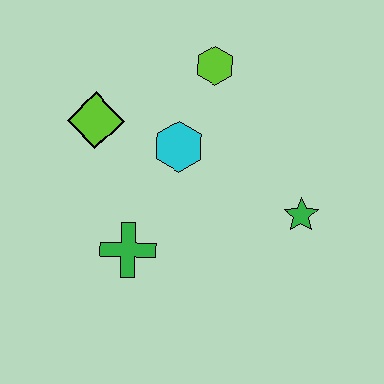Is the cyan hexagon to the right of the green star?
No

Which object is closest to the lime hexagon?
The cyan hexagon is closest to the lime hexagon.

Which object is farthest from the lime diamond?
The green star is farthest from the lime diamond.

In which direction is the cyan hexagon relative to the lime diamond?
The cyan hexagon is to the right of the lime diamond.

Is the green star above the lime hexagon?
No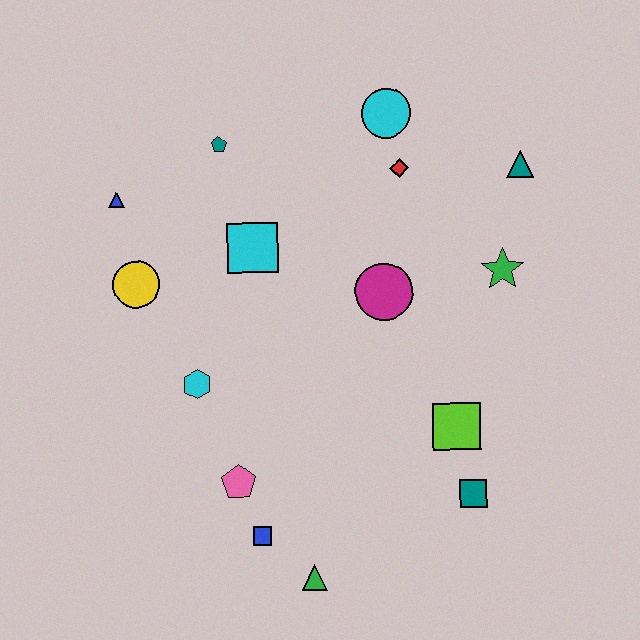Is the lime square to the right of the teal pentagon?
Yes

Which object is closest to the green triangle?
The blue square is closest to the green triangle.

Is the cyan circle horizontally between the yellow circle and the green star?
Yes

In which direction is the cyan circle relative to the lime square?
The cyan circle is above the lime square.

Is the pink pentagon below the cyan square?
Yes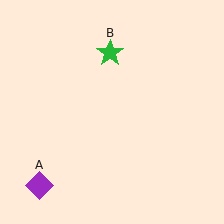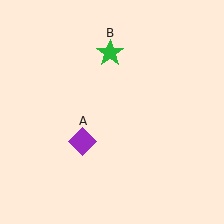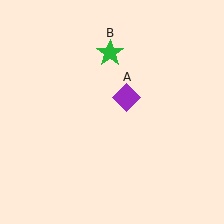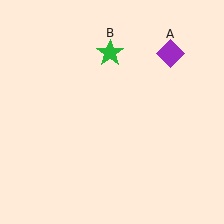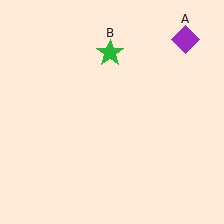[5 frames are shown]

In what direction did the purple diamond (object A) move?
The purple diamond (object A) moved up and to the right.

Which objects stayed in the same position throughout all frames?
Green star (object B) remained stationary.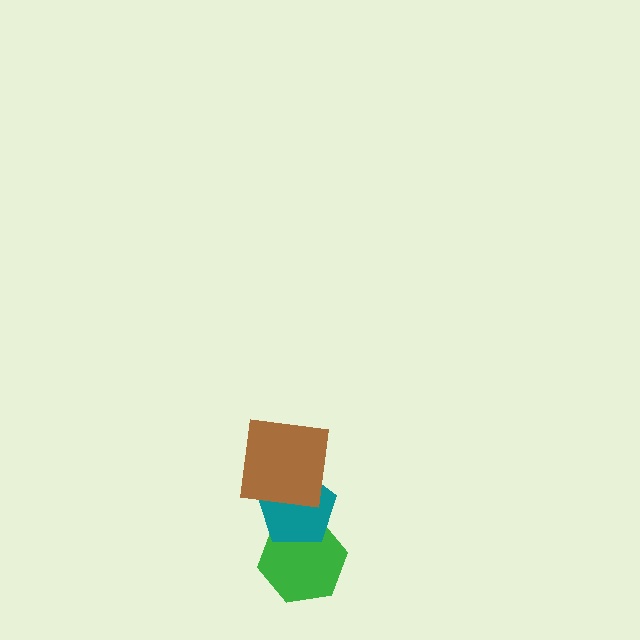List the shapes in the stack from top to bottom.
From top to bottom: the brown square, the teal pentagon, the green hexagon.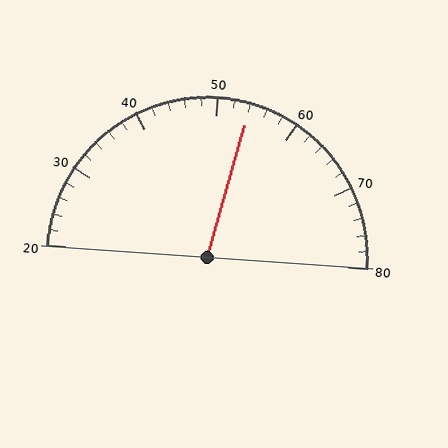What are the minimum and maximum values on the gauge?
The gauge ranges from 20 to 80.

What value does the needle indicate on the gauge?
The needle indicates approximately 54.